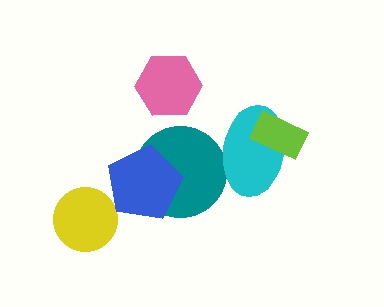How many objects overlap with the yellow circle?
0 objects overlap with the yellow circle.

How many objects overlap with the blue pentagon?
1 object overlaps with the blue pentagon.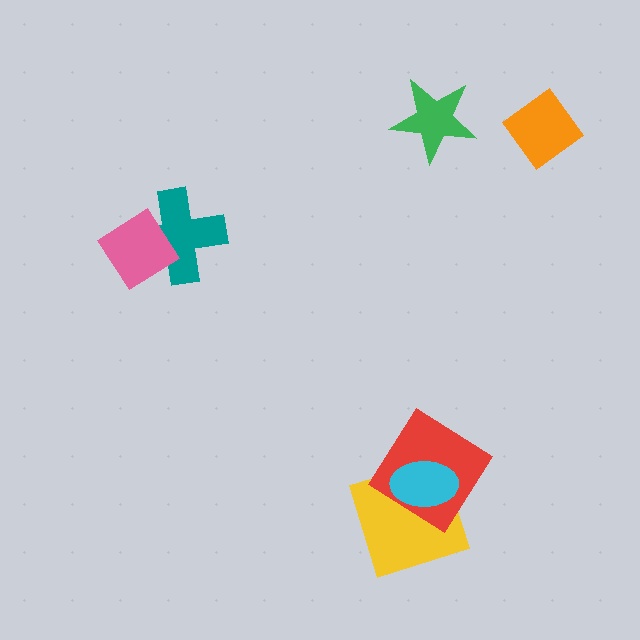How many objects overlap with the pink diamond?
1 object overlaps with the pink diamond.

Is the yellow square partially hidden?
Yes, it is partially covered by another shape.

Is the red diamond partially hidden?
Yes, it is partially covered by another shape.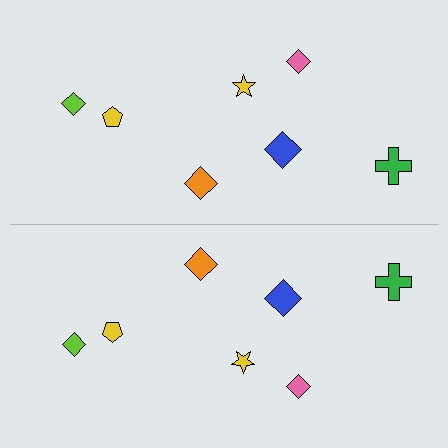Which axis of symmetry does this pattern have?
The pattern has a horizontal axis of symmetry running through the center of the image.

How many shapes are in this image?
There are 14 shapes in this image.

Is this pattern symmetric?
Yes, this pattern has bilateral (reflection) symmetry.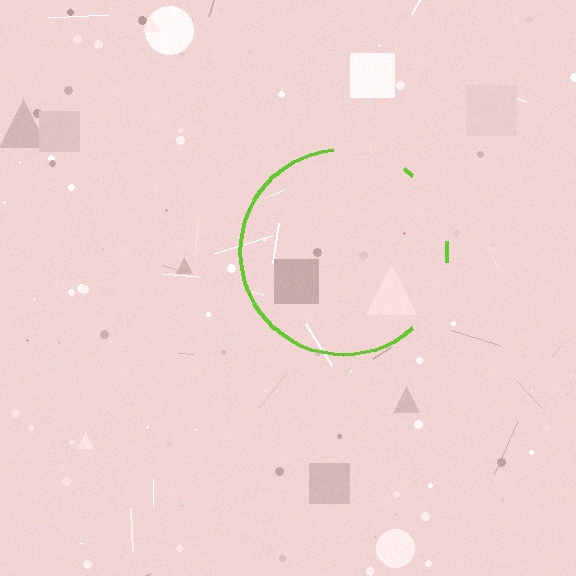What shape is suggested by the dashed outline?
The dashed outline suggests a circle.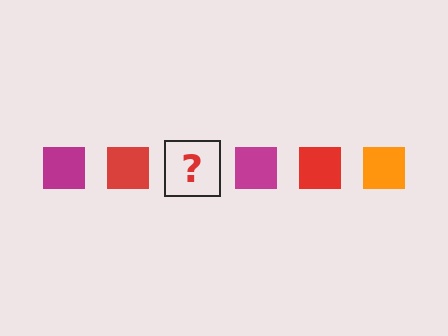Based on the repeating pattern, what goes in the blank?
The blank should be an orange square.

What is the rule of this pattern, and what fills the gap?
The rule is that the pattern cycles through magenta, red, orange squares. The gap should be filled with an orange square.